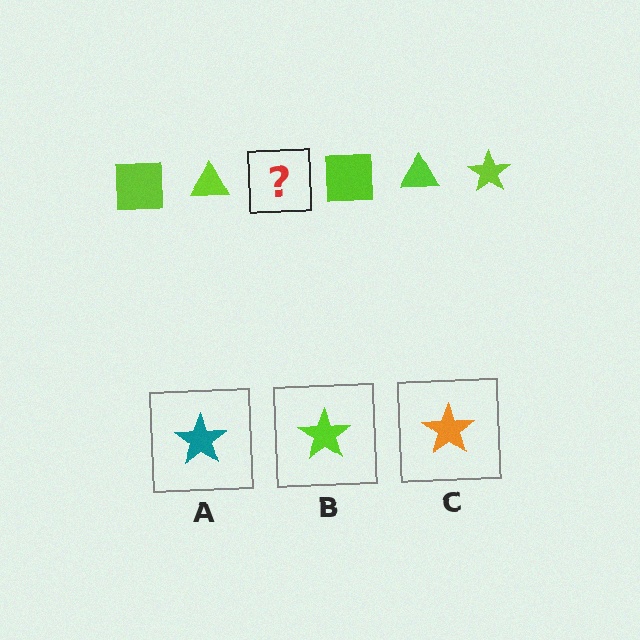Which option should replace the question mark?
Option B.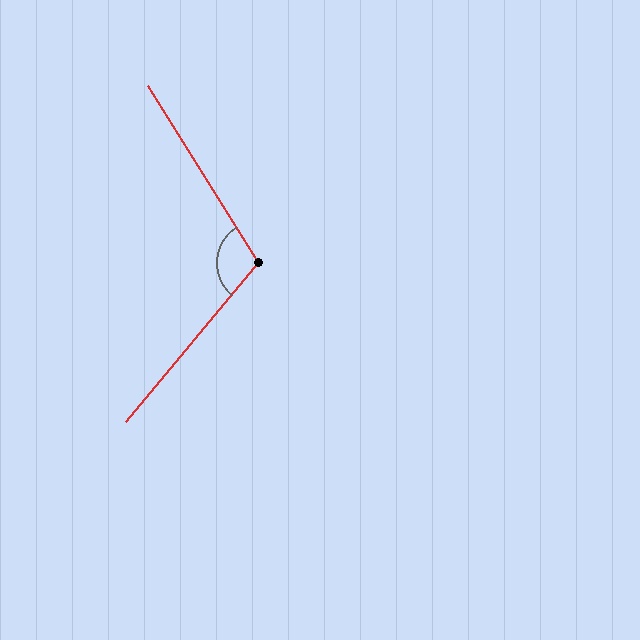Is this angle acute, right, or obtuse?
It is obtuse.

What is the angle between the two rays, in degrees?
Approximately 108 degrees.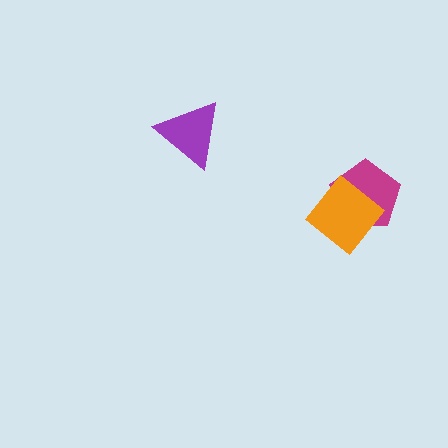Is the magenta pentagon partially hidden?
Yes, it is partially covered by another shape.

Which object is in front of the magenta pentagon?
The orange diamond is in front of the magenta pentagon.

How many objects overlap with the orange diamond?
1 object overlaps with the orange diamond.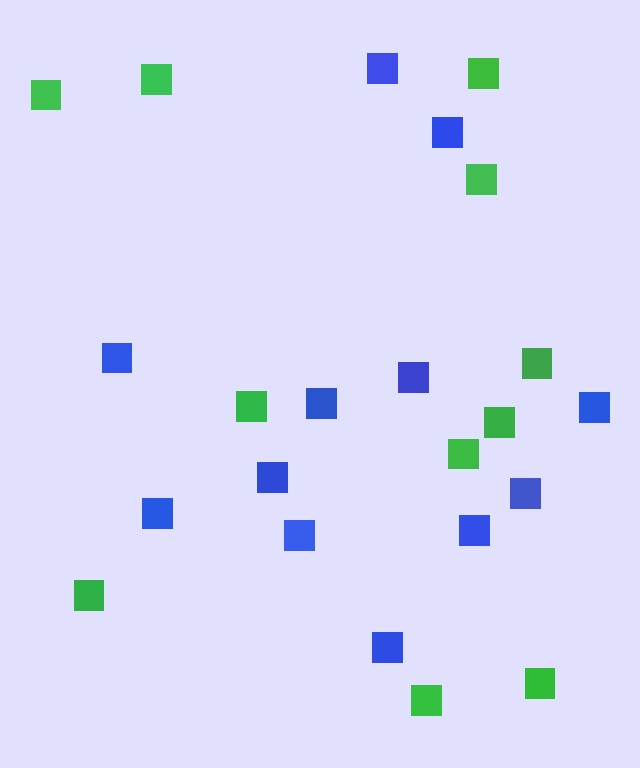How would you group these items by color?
There are 2 groups: one group of green squares (11) and one group of blue squares (12).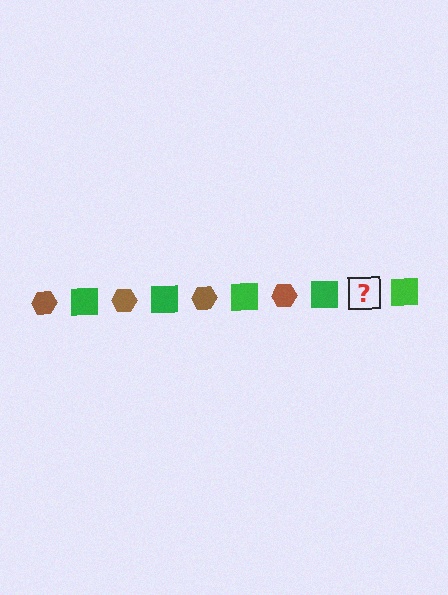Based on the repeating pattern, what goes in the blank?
The blank should be a brown hexagon.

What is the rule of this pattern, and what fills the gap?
The rule is that the pattern alternates between brown hexagon and green square. The gap should be filled with a brown hexagon.